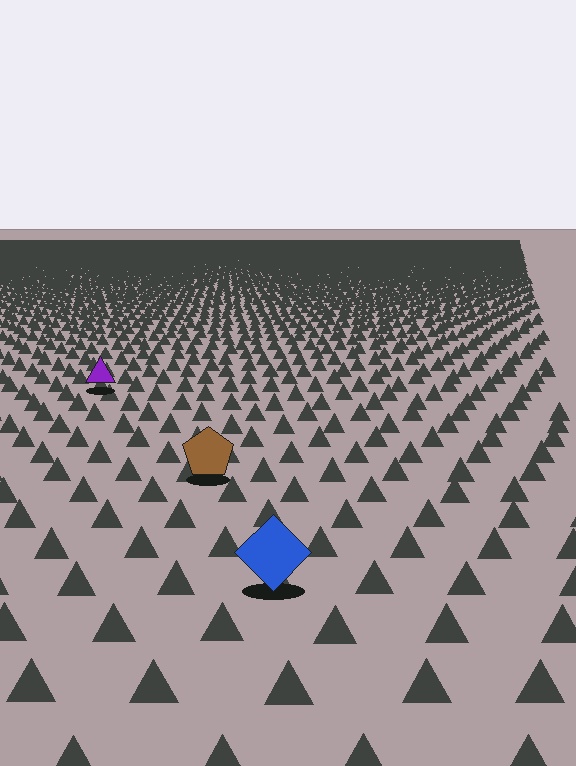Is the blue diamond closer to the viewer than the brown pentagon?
Yes. The blue diamond is closer — you can tell from the texture gradient: the ground texture is coarser near it.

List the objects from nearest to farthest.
From nearest to farthest: the blue diamond, the brown pentagon, the purple triangle.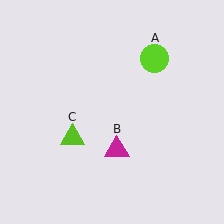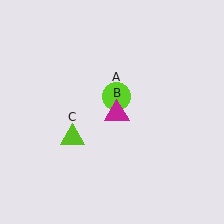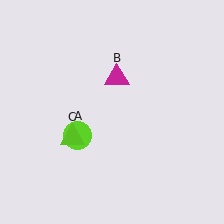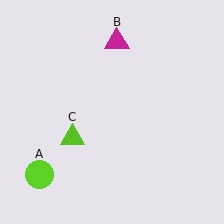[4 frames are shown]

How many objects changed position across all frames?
2 objects changed position: lime circle (object A), magenta triangle (object B).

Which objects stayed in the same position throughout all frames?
Lime triangle (object C) remained stationary.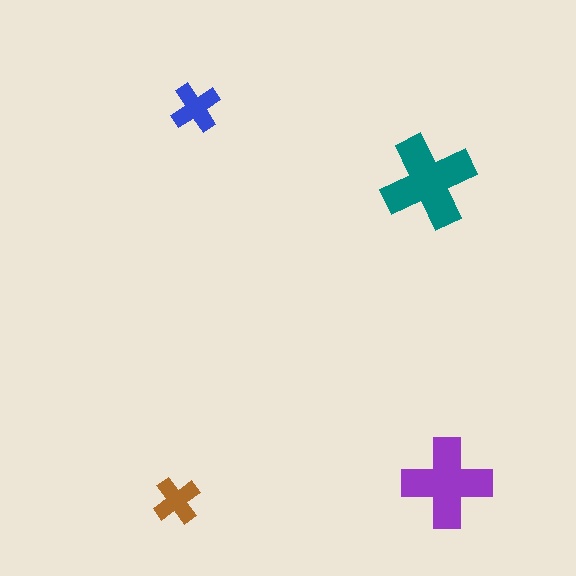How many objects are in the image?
There are 4 objects in the image.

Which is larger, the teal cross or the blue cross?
The teal one.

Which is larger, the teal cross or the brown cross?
The teal one.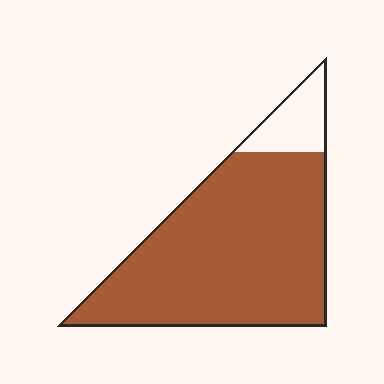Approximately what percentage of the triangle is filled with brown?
Approximately 90%.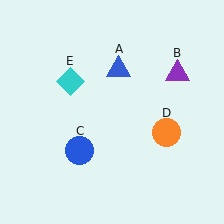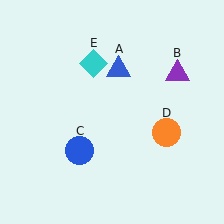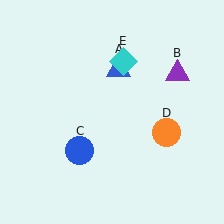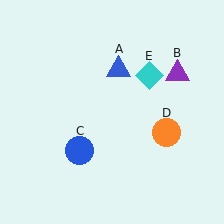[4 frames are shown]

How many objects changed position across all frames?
1 object changed position: cyan diamond (object E).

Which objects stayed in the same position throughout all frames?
Blue triangle (object A) and purple triangle (object B) and blue circle (object C) and orange circle (object D) remained stationary.